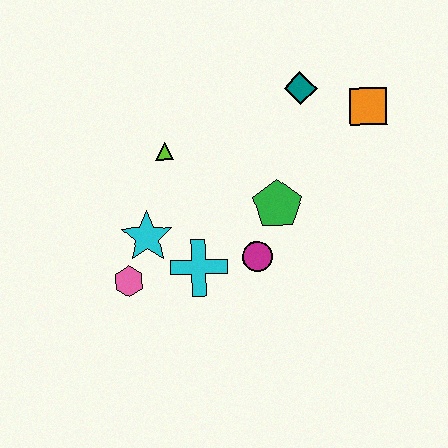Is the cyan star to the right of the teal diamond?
No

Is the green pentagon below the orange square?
Yes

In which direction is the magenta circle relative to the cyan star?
The magenta circle is to the right of the cyan star.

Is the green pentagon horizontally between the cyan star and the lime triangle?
No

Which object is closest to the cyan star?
The pink hexagon is closest to the cyan star.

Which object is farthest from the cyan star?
The orange square is farthest from the cyan star.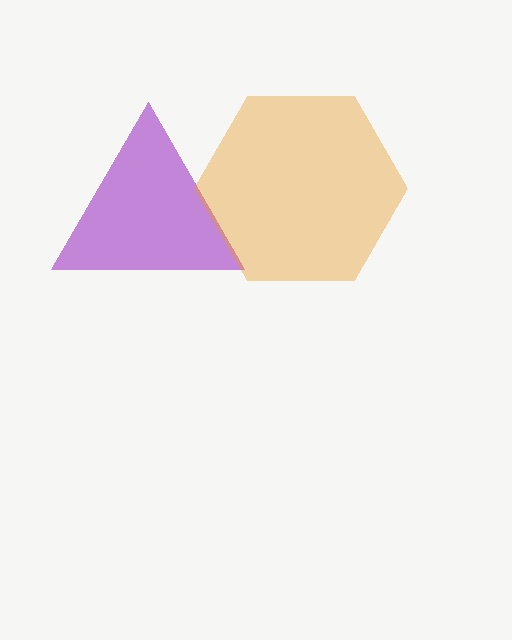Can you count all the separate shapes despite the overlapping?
Yes, there are 2 separate shapes.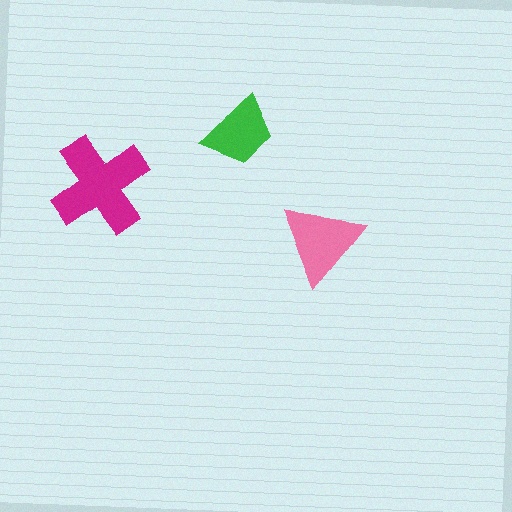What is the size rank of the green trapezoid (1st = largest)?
3rd.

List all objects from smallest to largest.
The green trapezoid, the pink triangle, the magenta cross.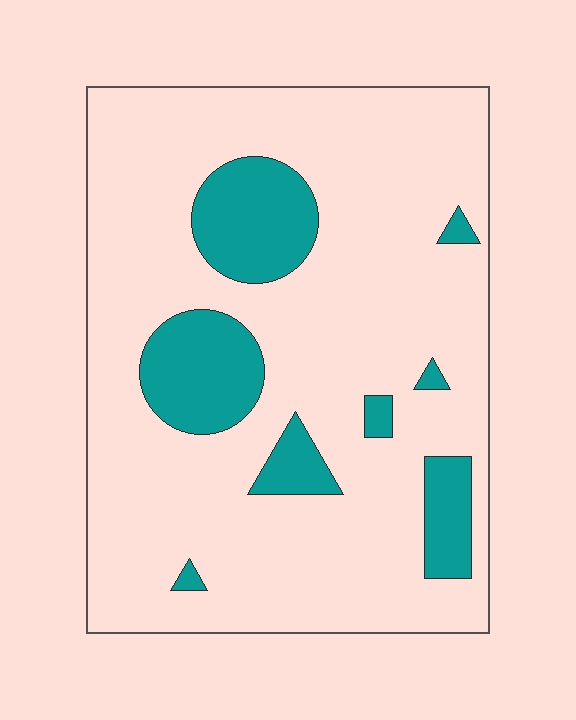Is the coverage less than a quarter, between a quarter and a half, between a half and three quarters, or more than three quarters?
Less than a quarter.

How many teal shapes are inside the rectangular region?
8.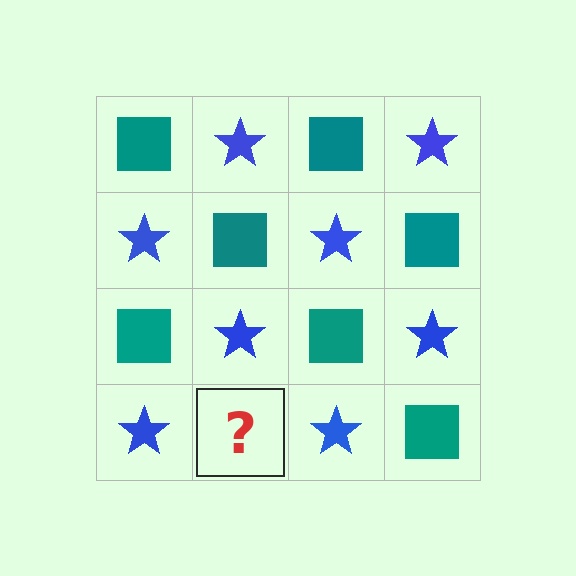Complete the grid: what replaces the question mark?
The question mark should be replaced with a teal square.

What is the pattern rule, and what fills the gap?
The rule is that it alternates teal square and blue star in a checkerboard pattern. The gap should be filled with a teal square.